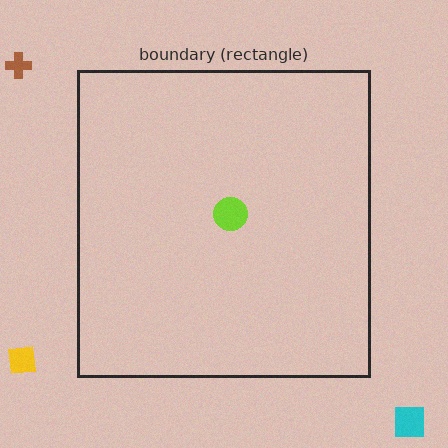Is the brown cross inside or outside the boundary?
Outside.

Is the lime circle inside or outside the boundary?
Inside.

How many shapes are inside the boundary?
1 inside, 3 outside.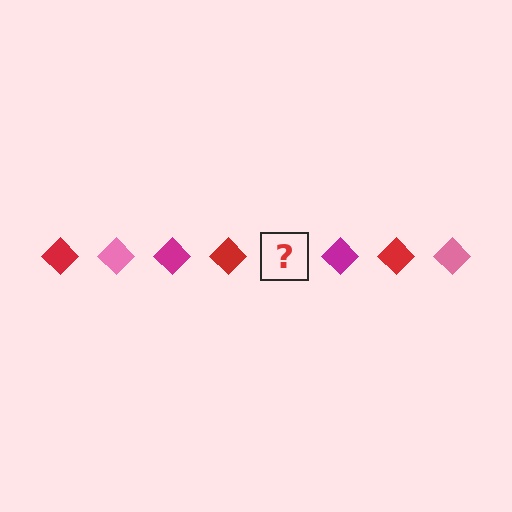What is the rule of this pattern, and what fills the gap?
The rule is that the pattern cycles through red, pink, magenta diamonds. The gap should be filled with a pink diamond.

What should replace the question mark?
The question mark should be replaced with a pink diamond.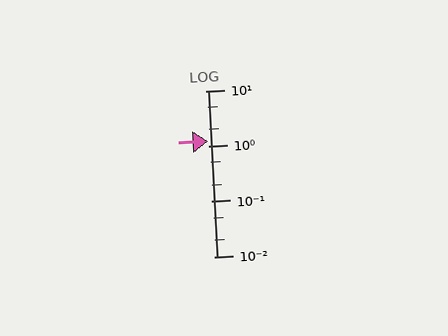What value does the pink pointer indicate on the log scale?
The pointer indicates approximately 1.2.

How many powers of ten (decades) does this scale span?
The scale spans 3 decades, from 0.01 to 10.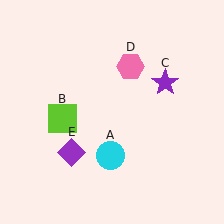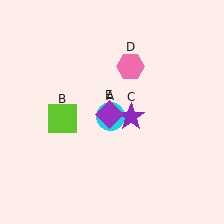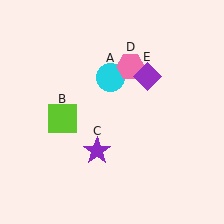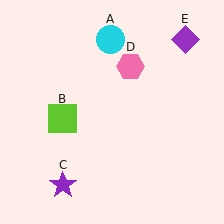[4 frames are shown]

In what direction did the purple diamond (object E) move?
The purple diamond (object E) moved up and to the right.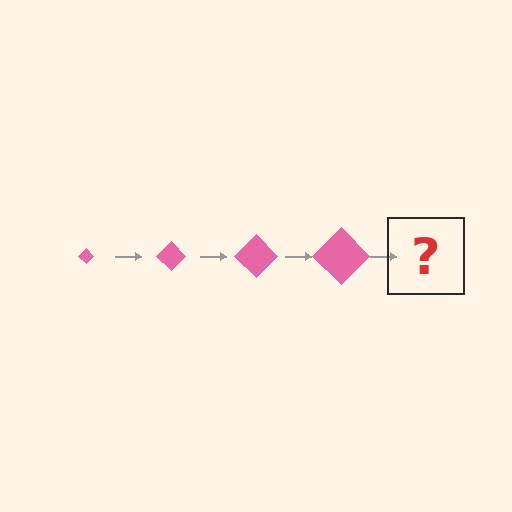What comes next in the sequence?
The next element should be a pink diamond, larger than the previous one.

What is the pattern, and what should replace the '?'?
The pattern is that the diamond gets progressively larger each step. The '?' should be a pink diamond, larger than the previous one.